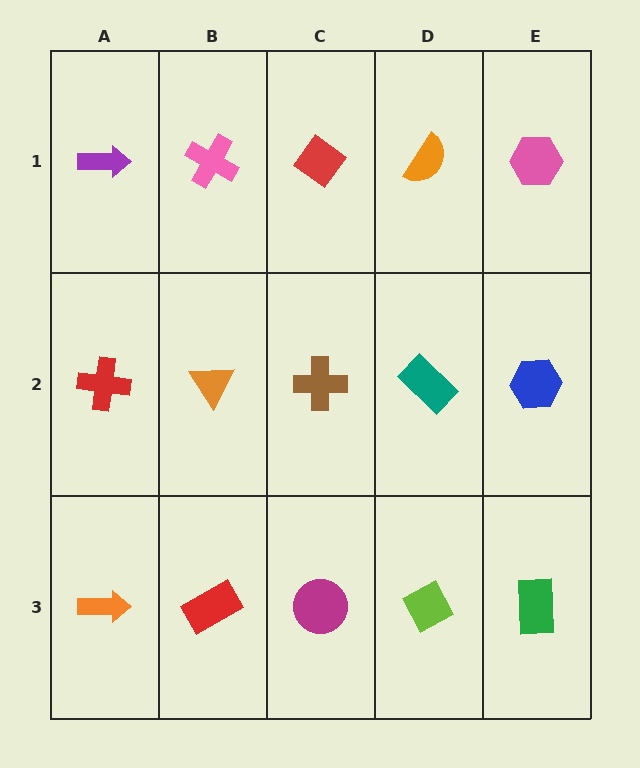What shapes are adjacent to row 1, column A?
A red cross (row 2, column A), a pink cross (row 1, column B).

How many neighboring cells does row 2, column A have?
3.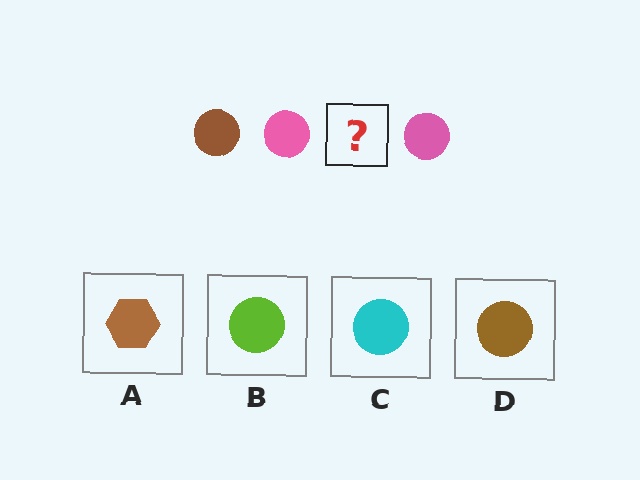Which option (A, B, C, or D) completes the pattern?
D.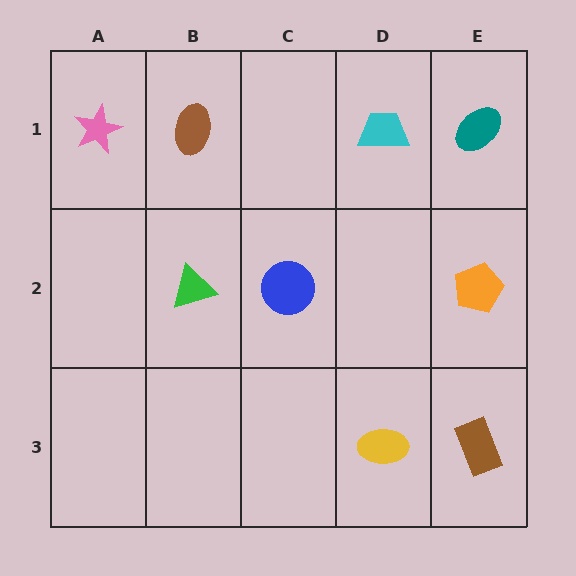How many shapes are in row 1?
4 shapes.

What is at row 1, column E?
A teal ellipse.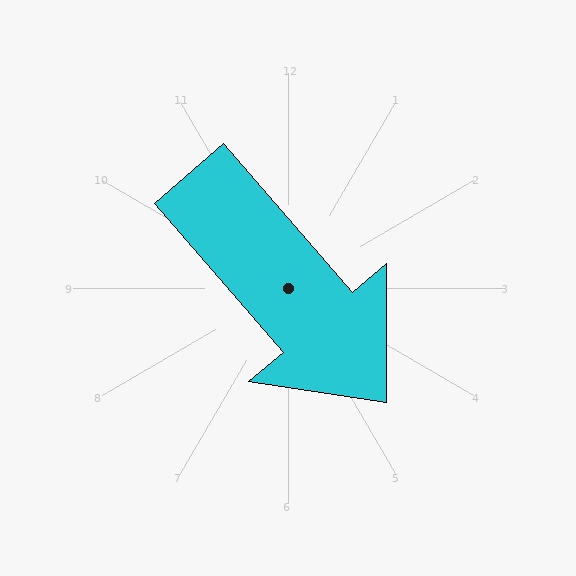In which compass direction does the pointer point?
Southeast.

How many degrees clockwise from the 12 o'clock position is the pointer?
Approximately 139 degrees.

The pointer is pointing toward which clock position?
Roughly 5 o'clock.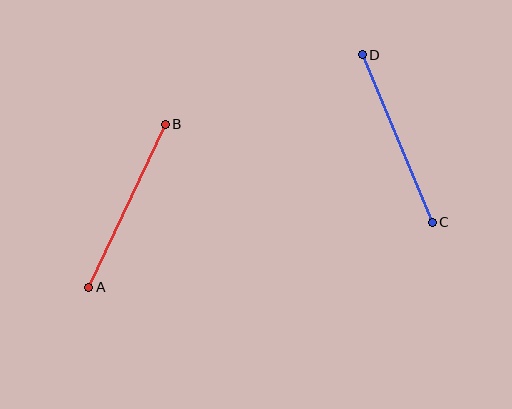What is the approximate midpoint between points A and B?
The midpoint is at approximately (127, 206) pixels.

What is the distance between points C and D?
The distance is approximately 181 pixels.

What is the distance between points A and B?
The distance is approximately 180 pixels.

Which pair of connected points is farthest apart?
Points C and D are farthest apart.